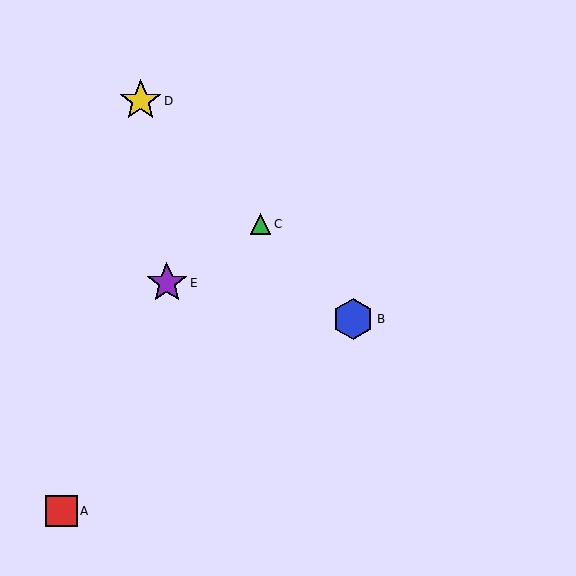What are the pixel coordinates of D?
Object D is at (141, 101).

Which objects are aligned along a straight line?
Objects B, C, D are aligned along a straight line.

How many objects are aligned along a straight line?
3 objects (B, C, D) are aligned along a straight line.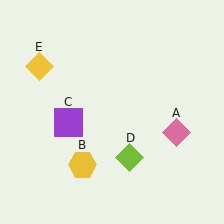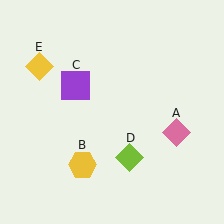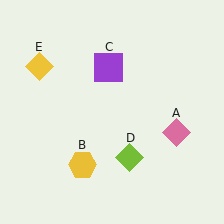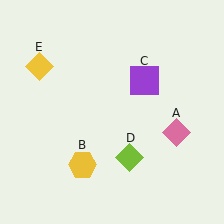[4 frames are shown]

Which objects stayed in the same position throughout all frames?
Pink diamond (object A) and yellow hexagon (object B) and lime diamond (object D) and yellow diamond (object E) remained stationary.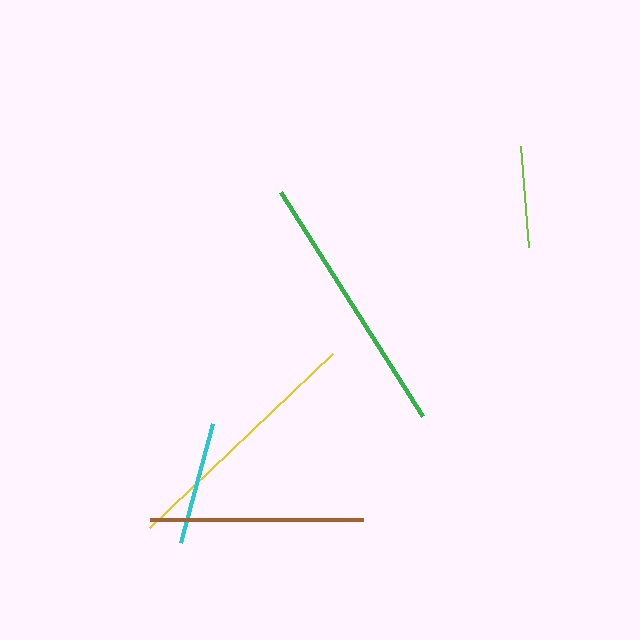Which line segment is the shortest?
The lime line is the shortest at approximately 101 pixels.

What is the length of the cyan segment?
The cyan segment is approximately 123 pixels long.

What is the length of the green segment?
The green segment is approximately 265 pixels long.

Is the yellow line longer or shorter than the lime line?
The yellow line is longer than the lime line.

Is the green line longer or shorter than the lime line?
The green line is longer than the lime line.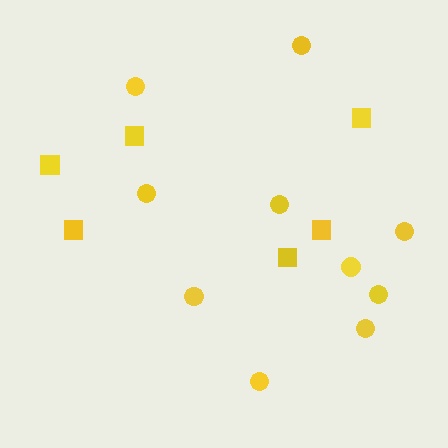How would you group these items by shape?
There are 2 groups: one group of circles (10) and one group of squares (6).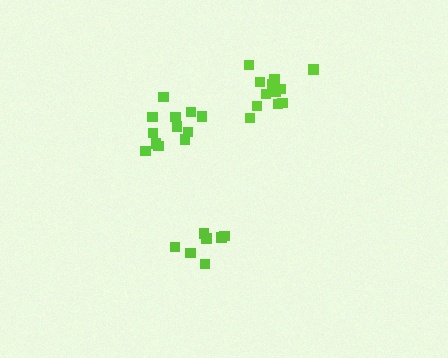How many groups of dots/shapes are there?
There are 3 groups.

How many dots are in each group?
Group 1: 12 dots, Group 2: 12 dots, Group 3: 7 dots (31 total).